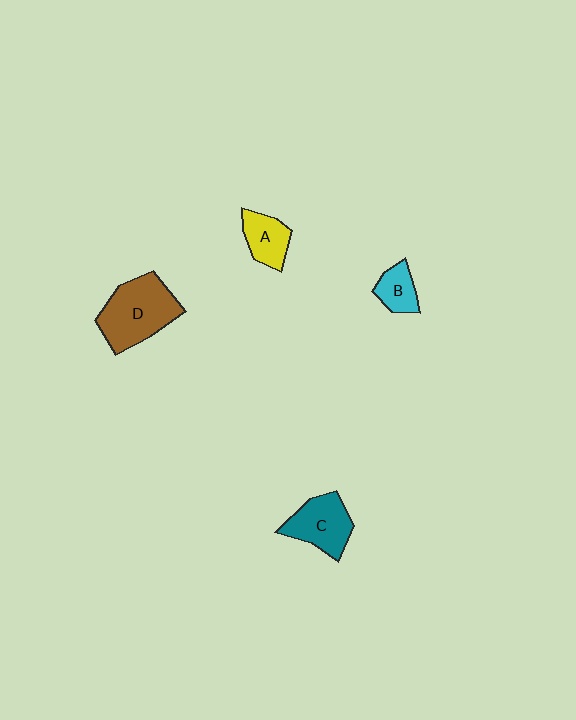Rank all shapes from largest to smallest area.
From largest to smallest: D (brown), C (teal), A (yellow), B (cyan).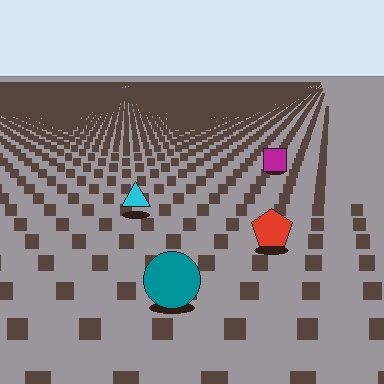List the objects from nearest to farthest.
From nearest to farthest: the teal circle, the red pentagon, the cyan triangle, the magenta square.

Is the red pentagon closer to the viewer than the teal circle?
No. The teal circle is closer — you can tell from the texture gradient: the ground texture is coarser near it.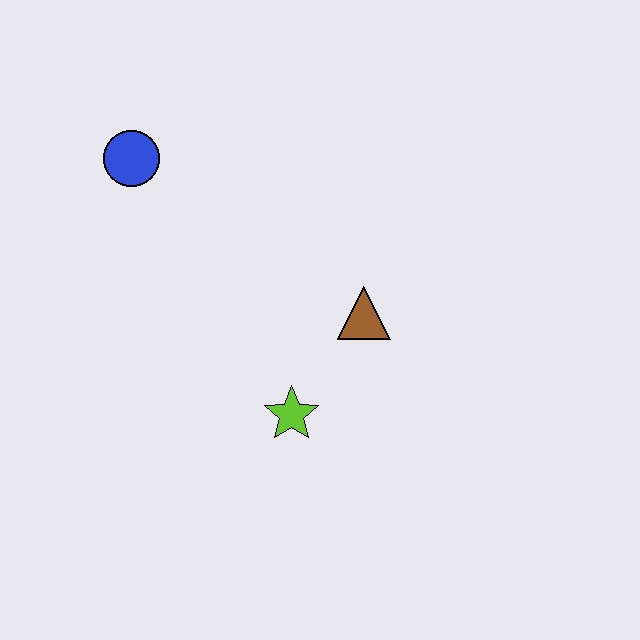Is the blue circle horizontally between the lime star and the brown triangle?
No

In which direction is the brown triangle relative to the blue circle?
The brown triangle is to the right of the blue circle.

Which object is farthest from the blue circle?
The lime star is farthest from the blue circle.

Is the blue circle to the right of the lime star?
No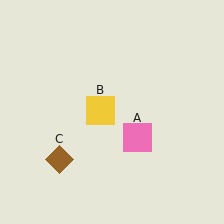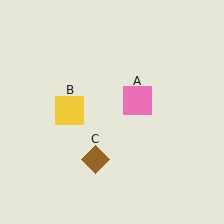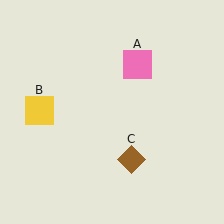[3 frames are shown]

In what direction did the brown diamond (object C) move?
The brown diamond (object C) moved right.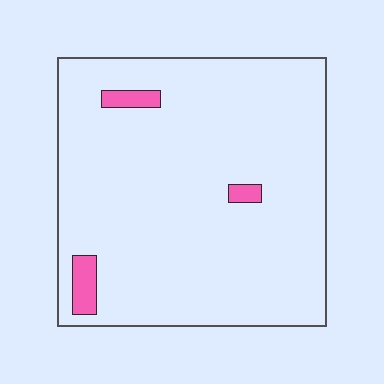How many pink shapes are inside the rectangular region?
3.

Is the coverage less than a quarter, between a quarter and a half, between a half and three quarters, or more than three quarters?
Less than a quarter.